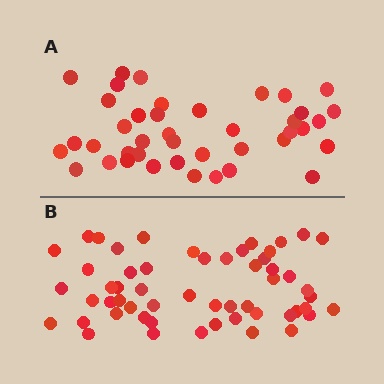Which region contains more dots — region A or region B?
Region B (the bottom region) has more dots.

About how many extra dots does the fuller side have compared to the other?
Region B has approximately 15 more dots than region A.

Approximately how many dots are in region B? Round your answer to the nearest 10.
About 60 dots. (The exact count is 55, which rounds to 60.)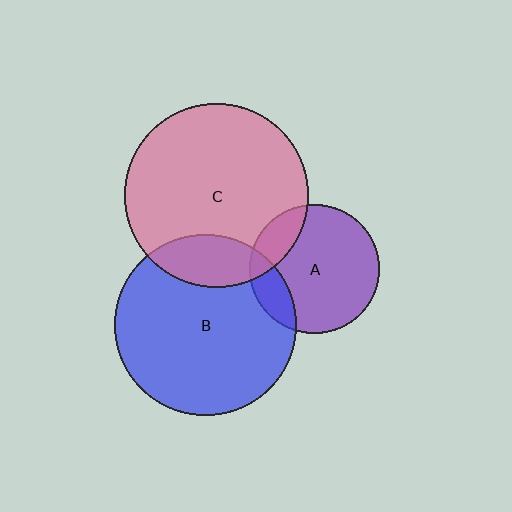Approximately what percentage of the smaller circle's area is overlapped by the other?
Approximately 15%.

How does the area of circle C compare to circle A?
Approximately 2.0 times.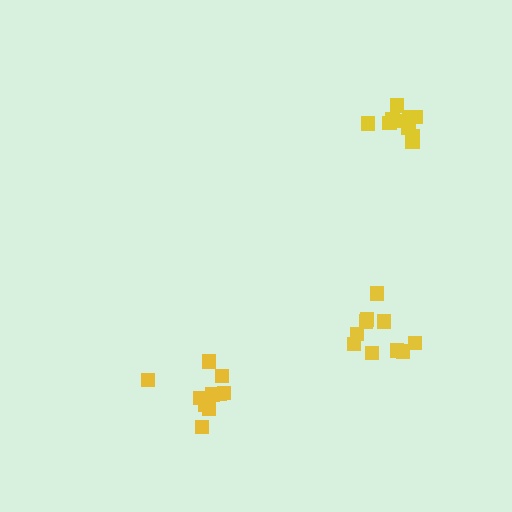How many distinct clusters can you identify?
There are 3 distinct clusters.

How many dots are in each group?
Group 1: 10 dots, Group 2: 10 dots, Group 3: 10 dots (30 total).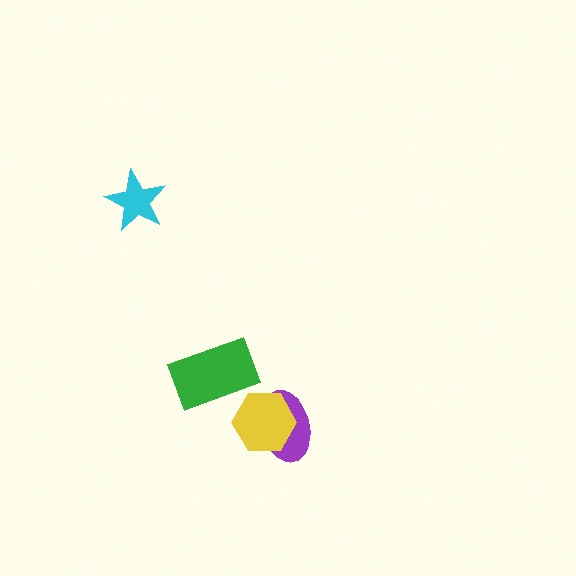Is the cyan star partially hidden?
No, no other shape covers it.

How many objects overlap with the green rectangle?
0 objects overlap with the green rectangle.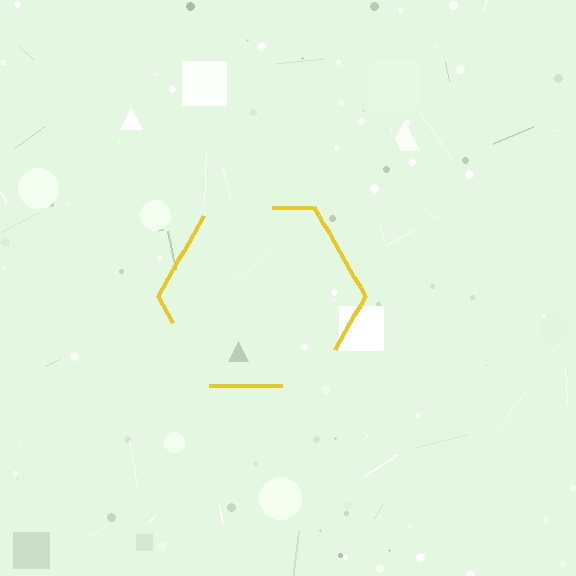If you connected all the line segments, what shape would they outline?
They would outline a hexagon.